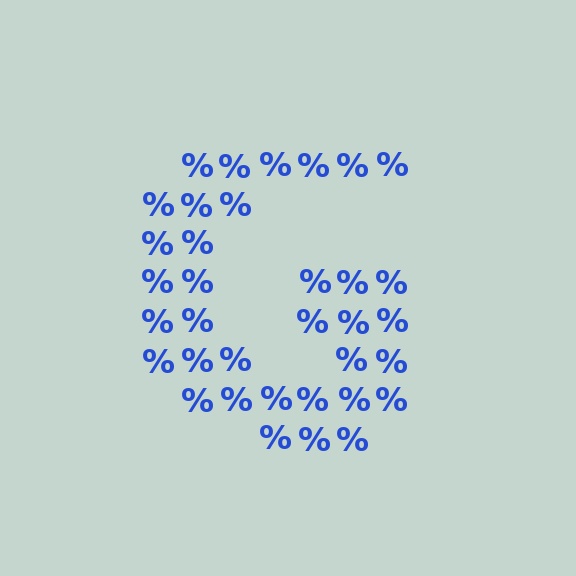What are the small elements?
The small elements are percent signs.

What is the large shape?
The large shape is the letter G.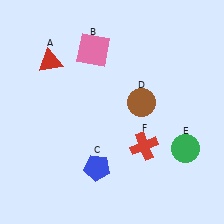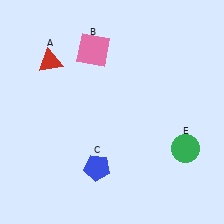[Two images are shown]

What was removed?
The brown circle (D), the red cross (F) were removed in Image 2.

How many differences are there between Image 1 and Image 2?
There are 2 differences between the two images.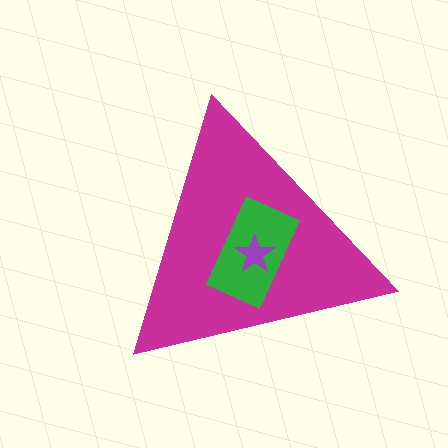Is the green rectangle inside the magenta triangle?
Yes.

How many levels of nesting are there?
3.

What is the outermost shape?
The magenta triangle.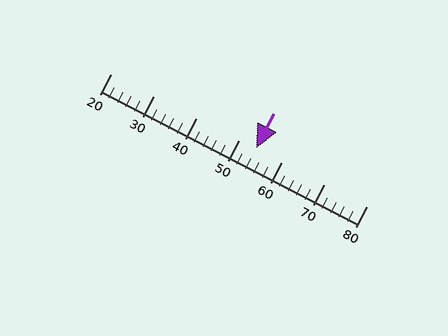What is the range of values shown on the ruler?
The ruler shows values from 20 to 80.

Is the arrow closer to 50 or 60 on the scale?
The arrow is closer to 50.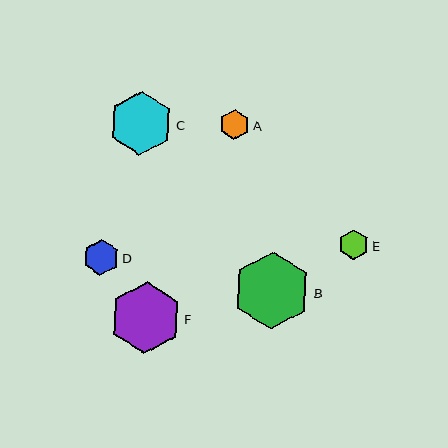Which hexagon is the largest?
Hexagon B is the largest with a size of approximately 77 pixels.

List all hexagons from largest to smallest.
From largest to smallest: B, F, C, D, A, E.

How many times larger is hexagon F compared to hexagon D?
Hexagon F is approximately 2.0 times the size of hexagon D.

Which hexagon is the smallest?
Hexagon E is the smallest with a size of approximately 30 pixels.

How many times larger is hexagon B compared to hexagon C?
Hexagon B is approximately 1.2 times the size of hexagon C.